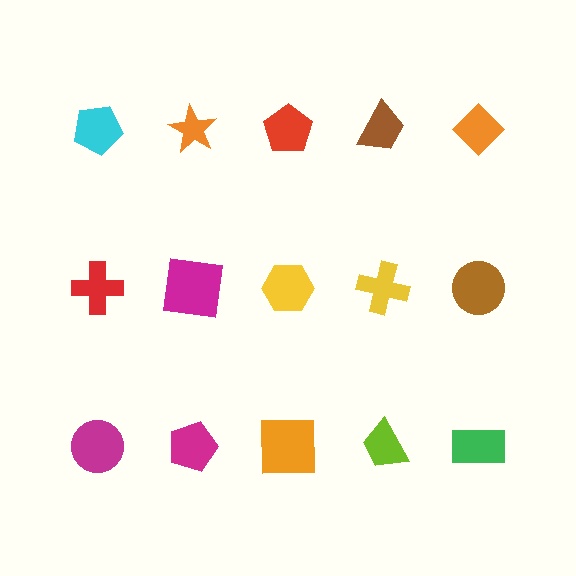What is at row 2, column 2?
A magenta square.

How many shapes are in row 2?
5 shapes.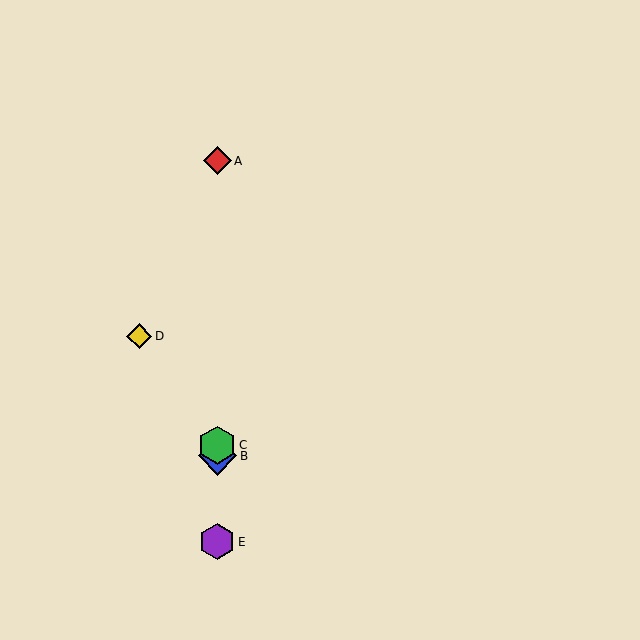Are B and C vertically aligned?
Yes, both are at x≈217.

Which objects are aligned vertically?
Objects A, B, C, E are aligned vertically.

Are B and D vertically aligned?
No, B is at x≈217 and D is at x≈139.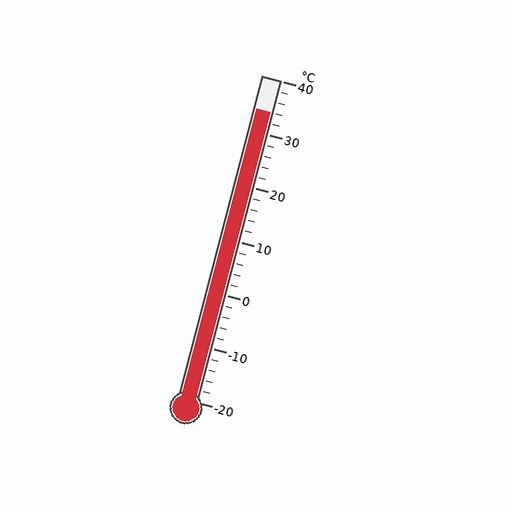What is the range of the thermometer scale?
The thermometer scale ranges from -20°C to 40°C.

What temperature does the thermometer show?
The thermometer shows approximately 34°C.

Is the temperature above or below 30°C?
The temperature is above 30°C.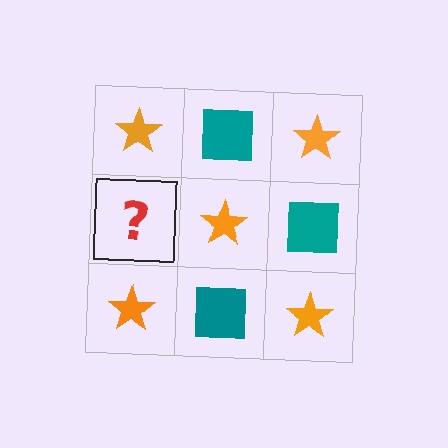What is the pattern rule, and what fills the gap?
The rule is that it alternates orange star and teal square in a checkerboard pattern. The gap should be filled with a teal square.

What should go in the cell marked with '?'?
The missing cell should contain a teal square.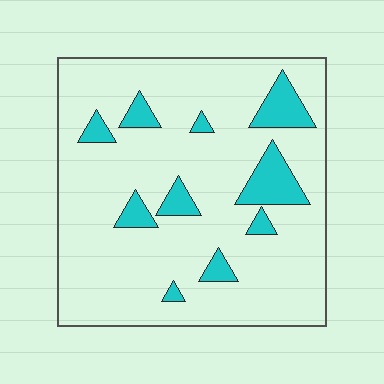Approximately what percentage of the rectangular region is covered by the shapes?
Approximately 15%.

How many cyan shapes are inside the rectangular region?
10.